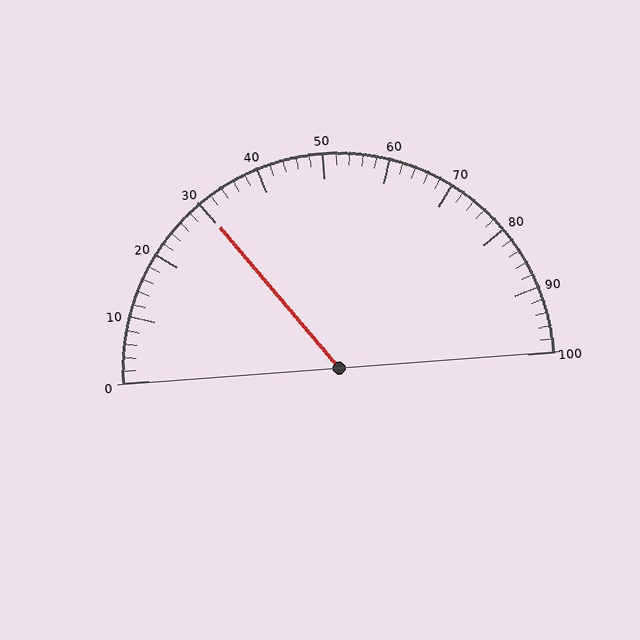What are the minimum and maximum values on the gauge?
The gauge ranges from 0 to 100.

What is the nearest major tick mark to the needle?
The nearest major tick mark is 30.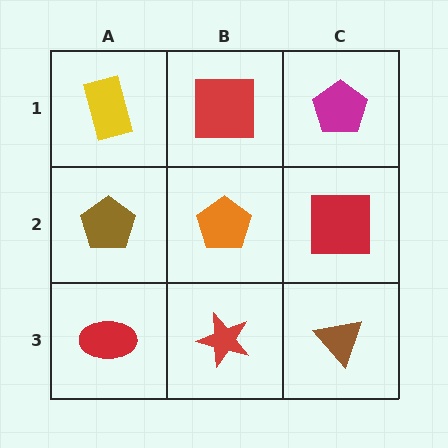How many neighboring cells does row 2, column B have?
4.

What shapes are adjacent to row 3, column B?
An orange pentagon (row 2, column B), a red ellipse (row 3, column A), a brown triangle (row 3, column C).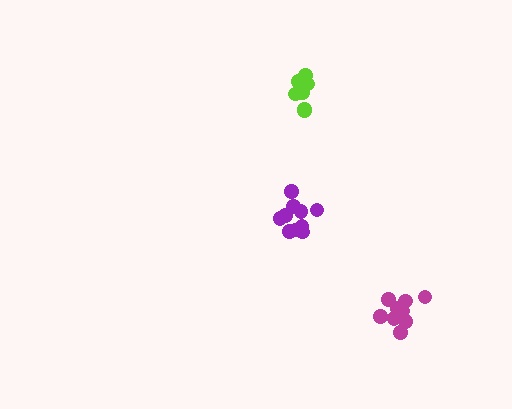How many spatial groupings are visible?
There are 3 spatial groupings.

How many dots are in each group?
Group 1: 10 dots, Group 2: 7 dots, Group 3: 10 dots (27 total).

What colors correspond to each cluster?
The clusters are colored: purple, lime, magenta.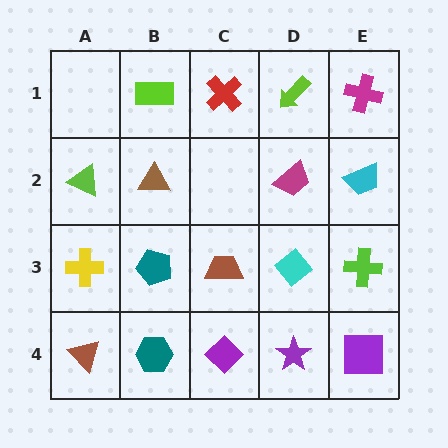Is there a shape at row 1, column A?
No, that cell is empty.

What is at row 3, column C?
A brown trapezoid.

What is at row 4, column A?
A brown triangle.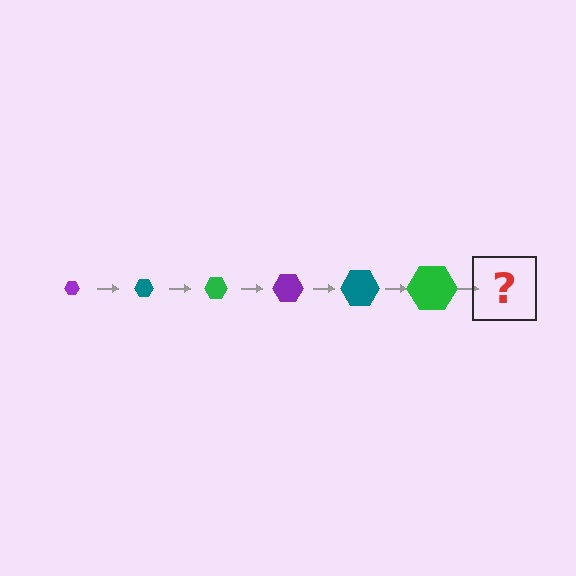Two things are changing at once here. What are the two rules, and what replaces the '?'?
The two rules are that the hexagon grows larger each step and the color cycles through purple, teal, and green. The '?' should be a purple hexagon, larger than the previous one.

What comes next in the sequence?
The next element should be a purple hexagon, larger than the previous one.